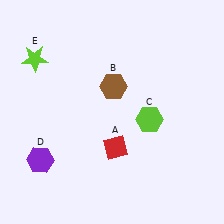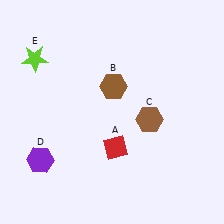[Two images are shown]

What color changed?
The hexagon (C) changed from lime in Image 1 to brown in Image 2.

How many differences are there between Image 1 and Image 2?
There is 1 difference between the two images.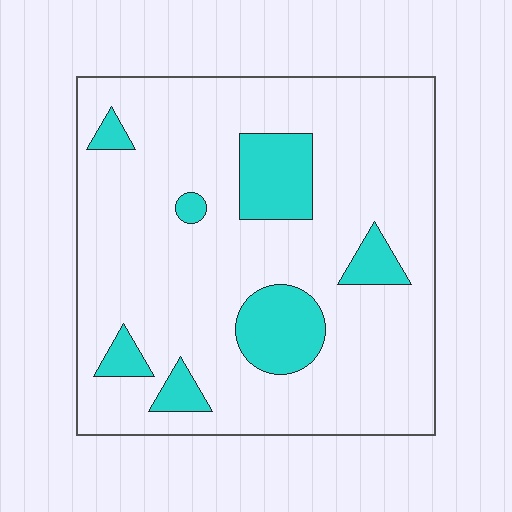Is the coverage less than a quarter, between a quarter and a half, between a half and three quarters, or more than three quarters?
Less than a quarter.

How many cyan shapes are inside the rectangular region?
7.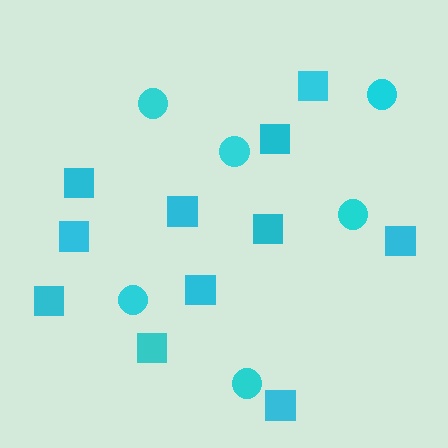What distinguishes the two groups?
There are 2 groups: one group of squares (11) and one group of circles (6).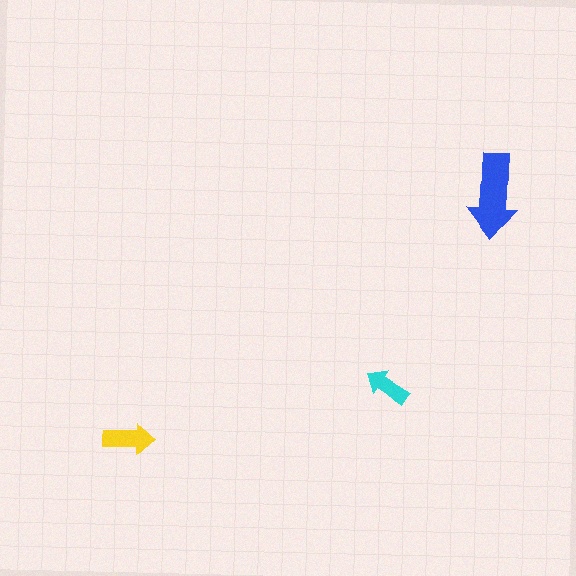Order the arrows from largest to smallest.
the blue one, the yellow one, the cyan one.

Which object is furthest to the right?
The blue arrow is rightmost.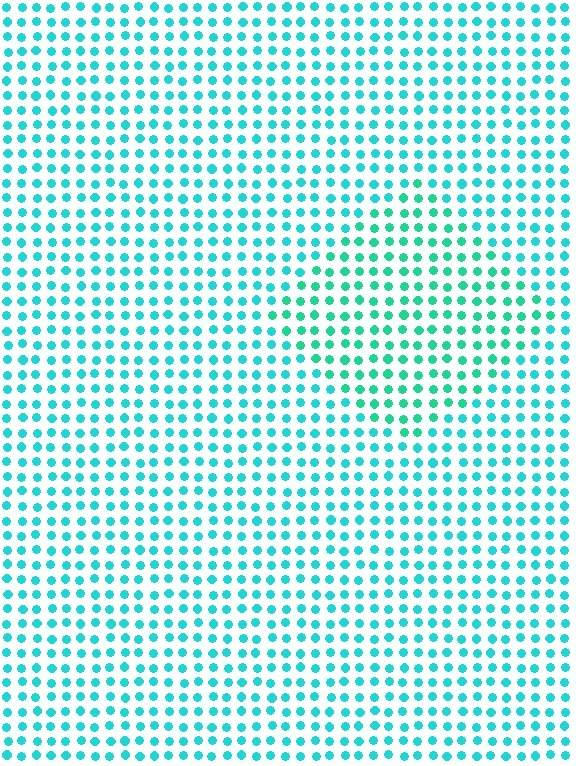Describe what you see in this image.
The image is filled with small cyan elements in a uniform arrangement. A diamond-shaped region is visible where the elements are tinted to a slightly different hue, forming a subtle color boundary.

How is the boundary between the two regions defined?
The boundary is defined purely by a slight shift in hue (about 22 degrees). Spacing, size, and orientation are identical on both sides.